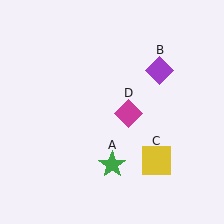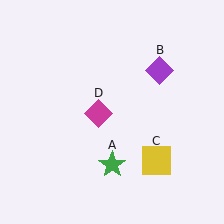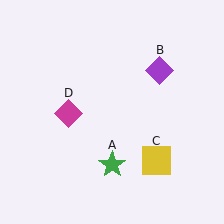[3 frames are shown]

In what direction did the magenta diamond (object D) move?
The magenta diamond (object D) moved left.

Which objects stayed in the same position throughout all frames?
Green star (object A) and purple diamond (object B) and yellow square (object C) remained stationary.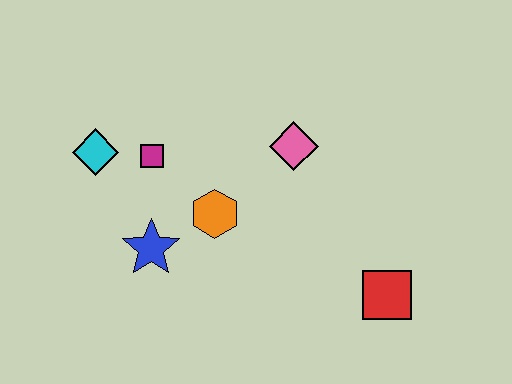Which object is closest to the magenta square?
The cyan diamond is closest to the magenta square.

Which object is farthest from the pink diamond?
The cyan diamond is farthest from the pink diamond.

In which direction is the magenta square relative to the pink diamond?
The magenta square is to the left of the pink diamond.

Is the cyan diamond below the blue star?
No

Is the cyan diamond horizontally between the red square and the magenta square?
No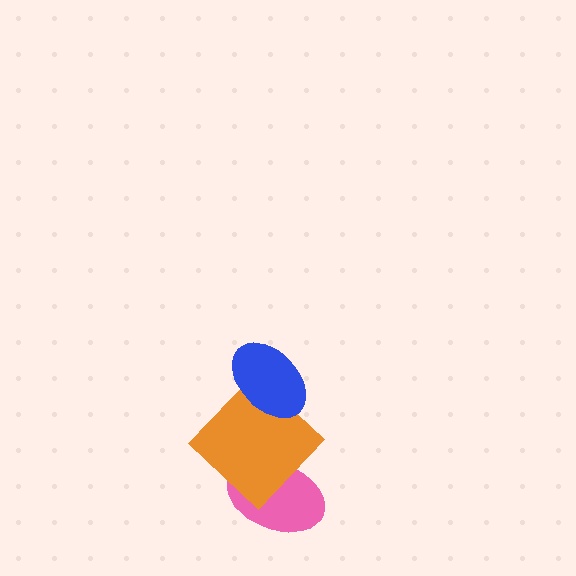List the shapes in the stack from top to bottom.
From top to bottom: the blue ellipse, the orange diamond, the pink ellipse.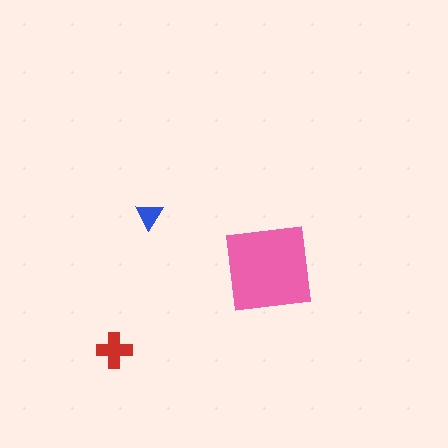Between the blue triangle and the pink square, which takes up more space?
The pink square.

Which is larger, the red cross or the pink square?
The pink square.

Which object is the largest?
The pink square.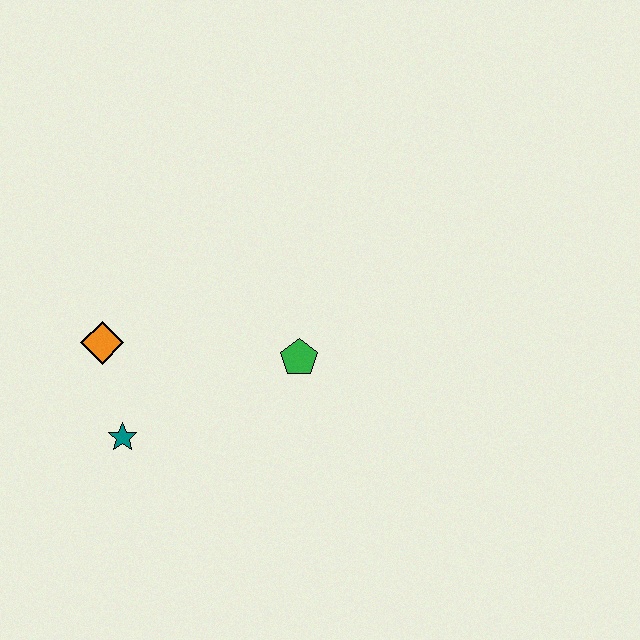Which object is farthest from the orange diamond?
The green pentagon is farthest from the orange diamond.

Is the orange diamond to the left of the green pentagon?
Yes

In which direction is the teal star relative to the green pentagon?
The teal star is to the left of the green pentagon.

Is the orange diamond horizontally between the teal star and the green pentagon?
No